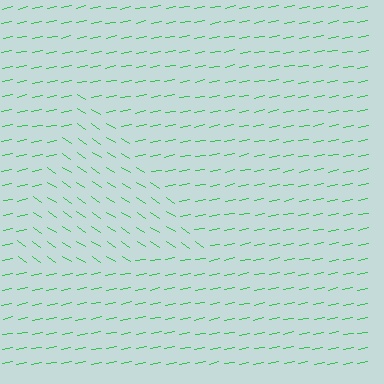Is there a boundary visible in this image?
Yes, there is a texture boundary formed by a change in line orientation.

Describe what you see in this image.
The image is filled with small green line segments. A triangle region in the image has lines oriented differently from the surrounding lines, creating a visible texture boundary.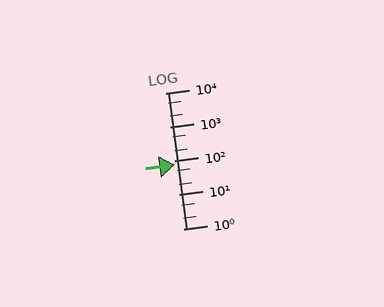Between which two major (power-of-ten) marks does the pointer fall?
The pointer is between 10 and 100.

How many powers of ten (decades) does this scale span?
The scale spans 4 decades, from 1 to 10000.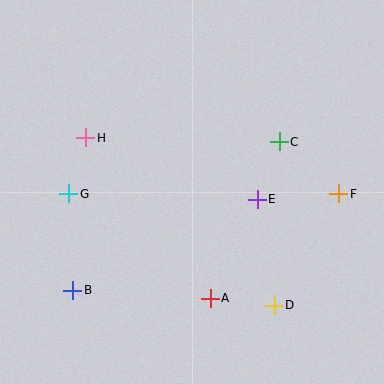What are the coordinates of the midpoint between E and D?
The midpoint between E and D is at (266, 252).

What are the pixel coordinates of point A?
Point A is at (210, 298).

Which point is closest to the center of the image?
Point E at (257, 199) is closest to the center.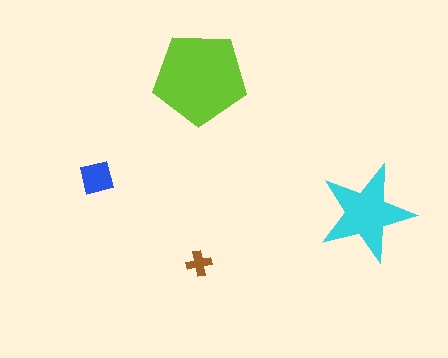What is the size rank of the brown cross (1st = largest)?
4th.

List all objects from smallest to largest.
The brown cross, the blue square, the cyan star, the lime pentagon.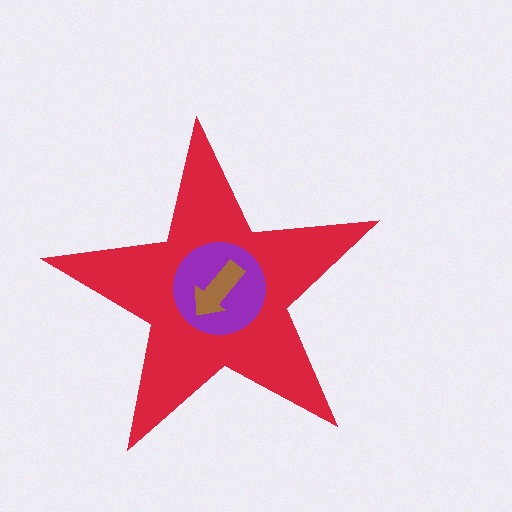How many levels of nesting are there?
3.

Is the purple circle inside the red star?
Yes.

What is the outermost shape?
The red star.